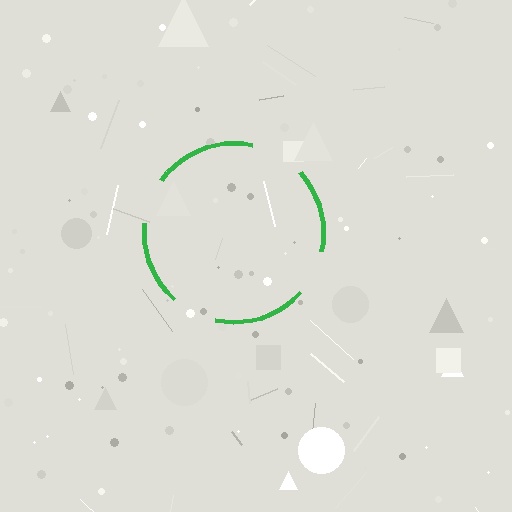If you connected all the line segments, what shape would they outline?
They would outline a circle.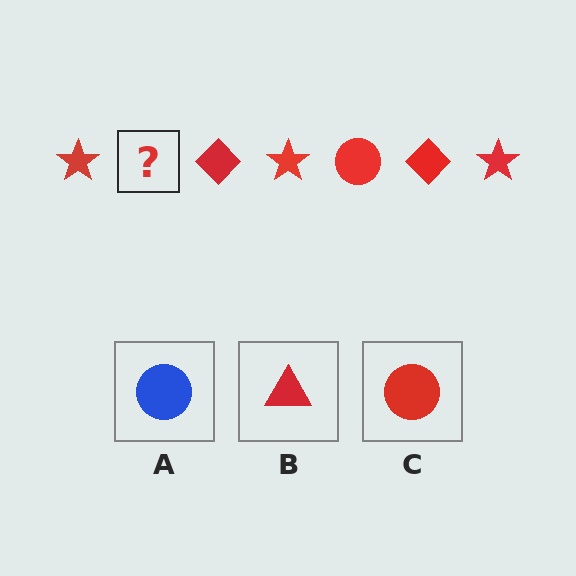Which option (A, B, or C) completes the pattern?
C.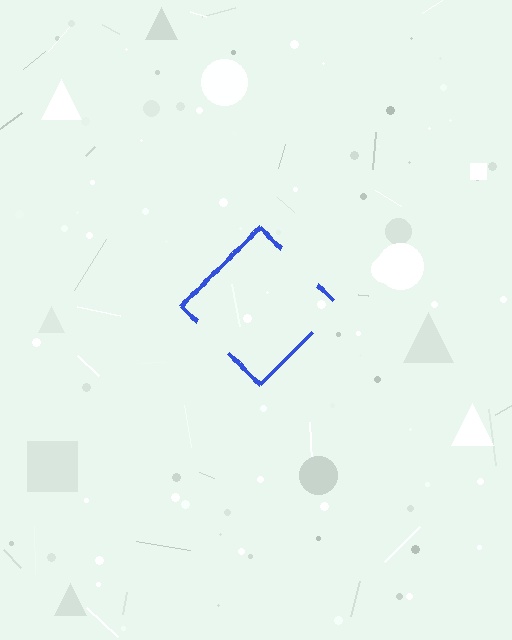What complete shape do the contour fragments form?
The contour fragments form a diamond.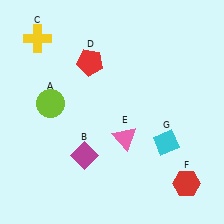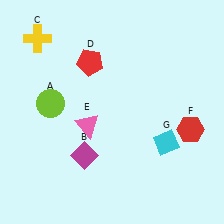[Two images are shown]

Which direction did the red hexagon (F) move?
The red hexagon (F) moved up.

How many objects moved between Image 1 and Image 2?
2 objects moved between the two images.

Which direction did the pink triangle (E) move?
The pink triangle (E) moved left.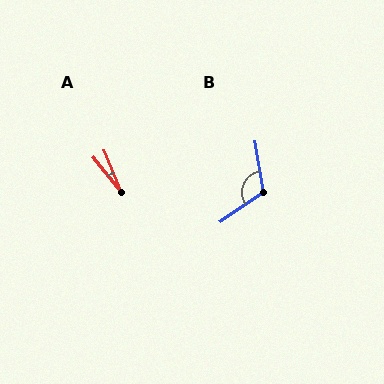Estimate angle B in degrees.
Approximately 114 degrees.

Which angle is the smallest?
A, at approximately 17 degrees.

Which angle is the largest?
B, at approximately 114 degrees.